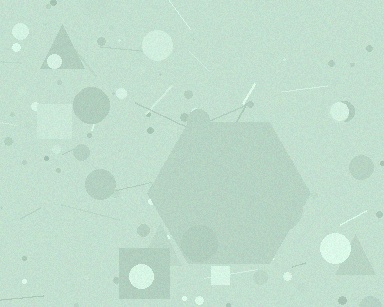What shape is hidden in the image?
A hexagon is hidden in the image.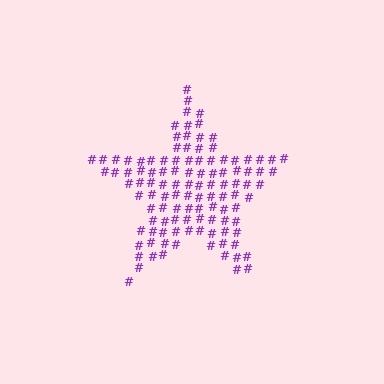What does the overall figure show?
The overall figure shows a star.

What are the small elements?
The small elements are hash symbols.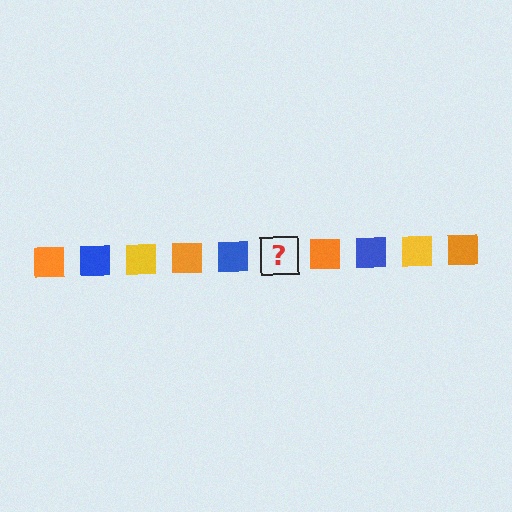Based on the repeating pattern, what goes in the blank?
The blank should be a yellow square.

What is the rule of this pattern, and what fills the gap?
The rule is that the pattern cycles through orange, blue, yellow squares. The gap should be filled with a yellow square.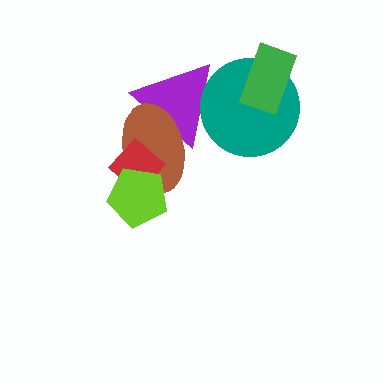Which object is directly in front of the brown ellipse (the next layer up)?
The red diamond is directly in front of the brown ellipse.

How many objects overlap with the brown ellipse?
3 objects overlap with the brown ellipse.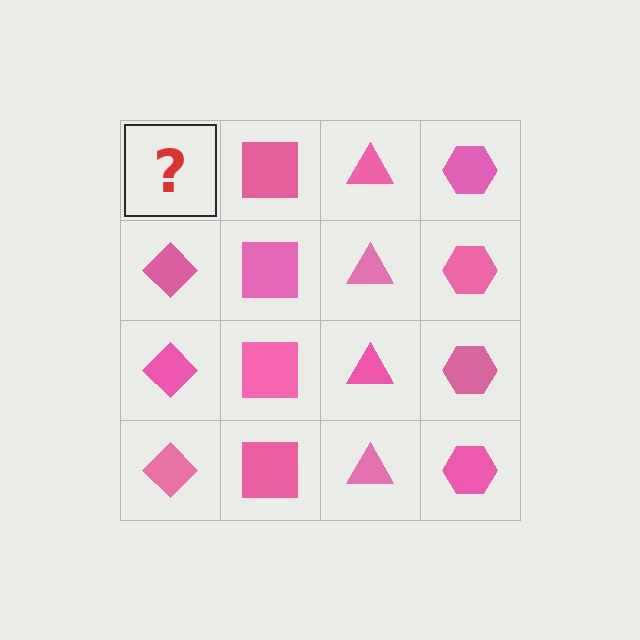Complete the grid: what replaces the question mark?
The question mark should be replaced with a pink diamond.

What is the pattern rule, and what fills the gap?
The rule is that each column has a consistent shape. The gap should be filled with a pink diamond.